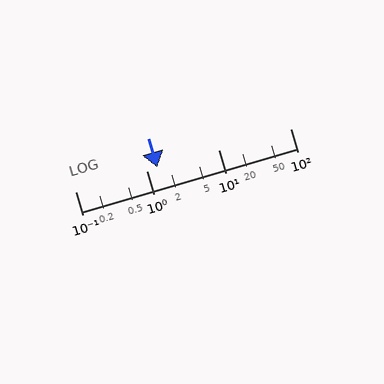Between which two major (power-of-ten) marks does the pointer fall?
The pointer is between 1 and 10.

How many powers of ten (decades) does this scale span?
The scale spans 3 decades, from 0.1 to 100.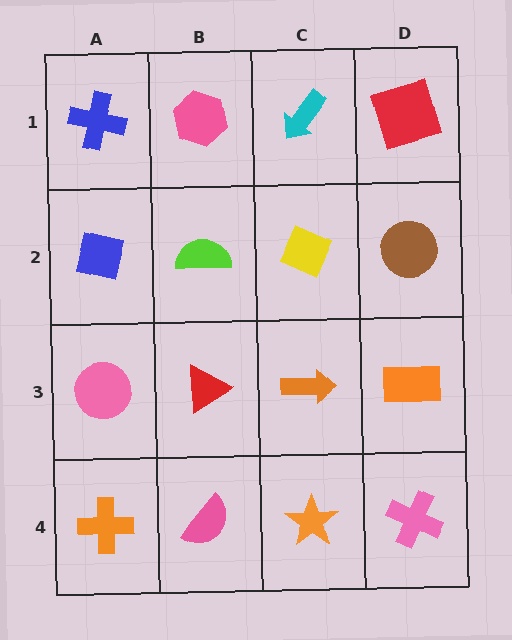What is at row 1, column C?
A cyan arrow.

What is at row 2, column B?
A lime semicircle.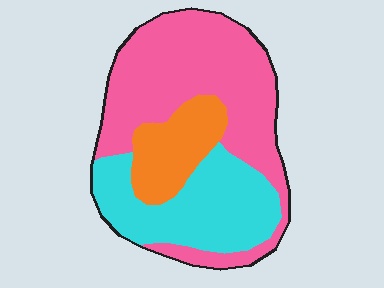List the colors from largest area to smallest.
From largest to smallest: pink, cyan, orange.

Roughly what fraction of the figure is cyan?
Cyan takes up about one third (1/3) of the figure.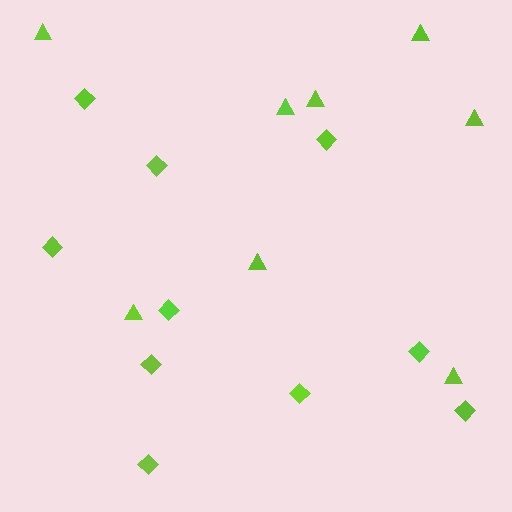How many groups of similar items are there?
There are 2 groups: one group of diamonds (10) and one group of triangles (8).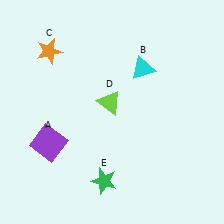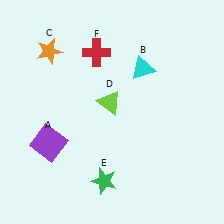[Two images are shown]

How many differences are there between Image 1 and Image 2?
There is 1 difference between the two images.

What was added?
A red cross (F) was added in Image 2.